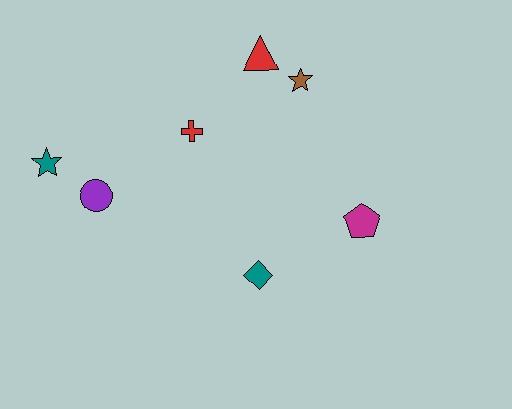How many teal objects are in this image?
There are 2 teal objects.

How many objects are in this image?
There are 7 objects.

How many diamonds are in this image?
There is 1 diamond.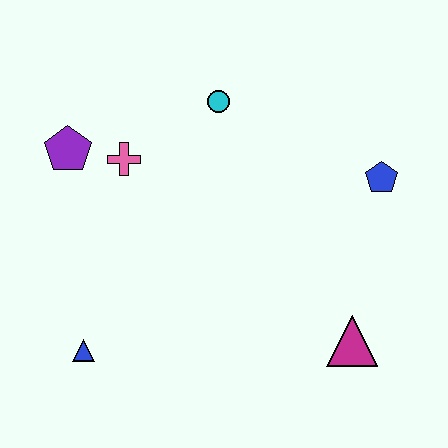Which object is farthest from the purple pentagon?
The magenta triangle is farthest from the purple pentagon.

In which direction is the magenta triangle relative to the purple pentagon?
The magenta triangle is to the right of the purple pentagon.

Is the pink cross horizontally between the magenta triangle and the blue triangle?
Yes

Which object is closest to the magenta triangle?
The blue pentagon is closest to the magenta triangle.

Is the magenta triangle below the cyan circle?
Yes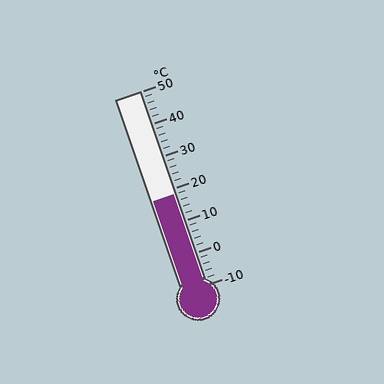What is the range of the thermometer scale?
The thermometer scale ranges from -10°C to 50°C.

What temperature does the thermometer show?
The thermometer shows approximately 18°C.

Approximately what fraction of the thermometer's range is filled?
The thermometer is filled to approximately 45% of its range.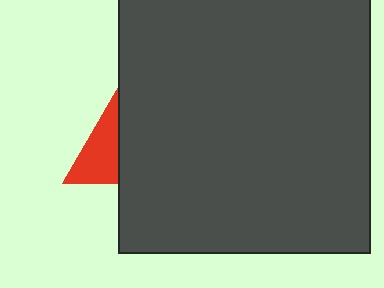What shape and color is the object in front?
The object in front is a dark gray rectangle.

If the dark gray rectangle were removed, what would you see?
You would see the complete red triangle.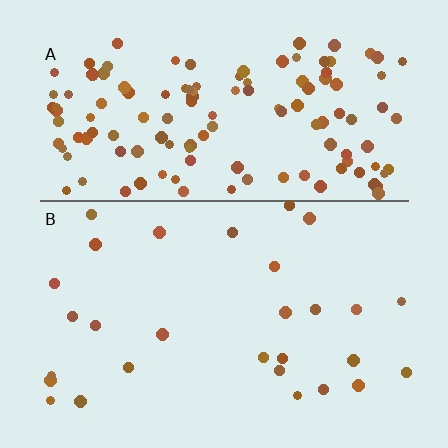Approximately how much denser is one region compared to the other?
Approximately 4.6× — region A over region B.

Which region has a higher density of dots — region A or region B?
A (the top).